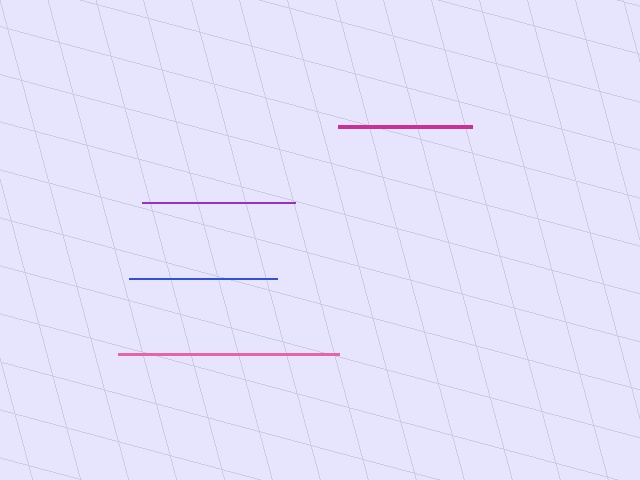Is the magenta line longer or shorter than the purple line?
The purple line is longer than the magenta line.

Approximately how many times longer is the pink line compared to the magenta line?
The pink line is approximately 1.6 times the length of the magenta line.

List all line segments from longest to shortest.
From longest to shortest: pink, purple, blue, magenta.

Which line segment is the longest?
The pink line is the longest at approximately 221 pixels.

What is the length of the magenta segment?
The magenta segment is approximately 135 pixels long.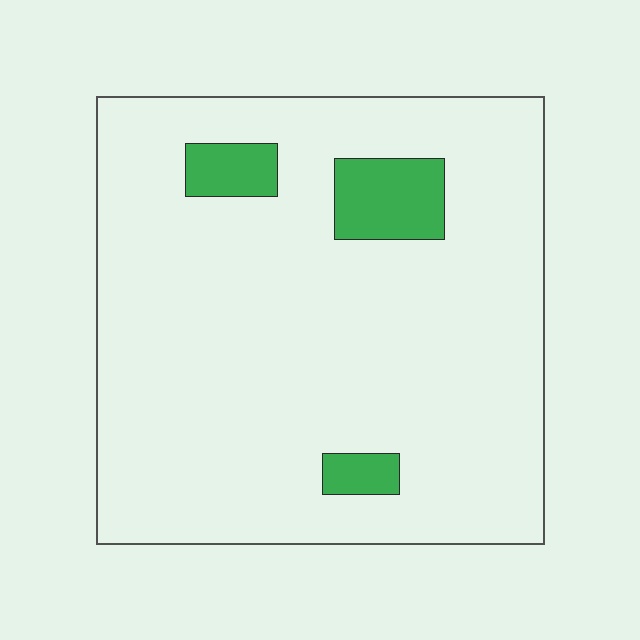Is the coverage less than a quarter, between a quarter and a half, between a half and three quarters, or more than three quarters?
Less than a quarter.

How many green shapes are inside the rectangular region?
3.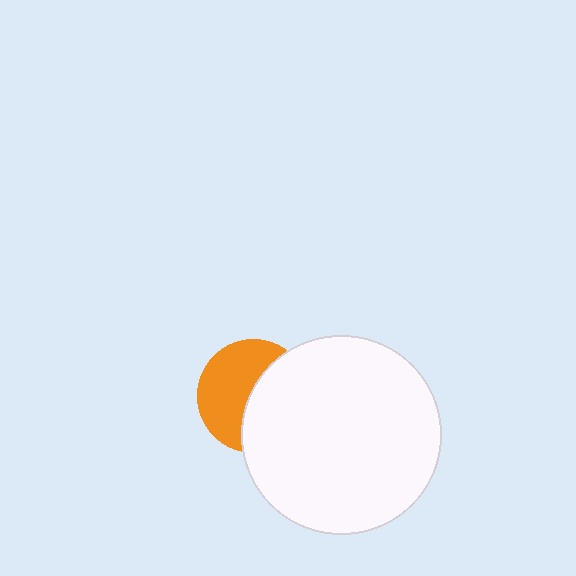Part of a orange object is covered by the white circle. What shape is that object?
It is a circle.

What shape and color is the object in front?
The object in front is a white circle.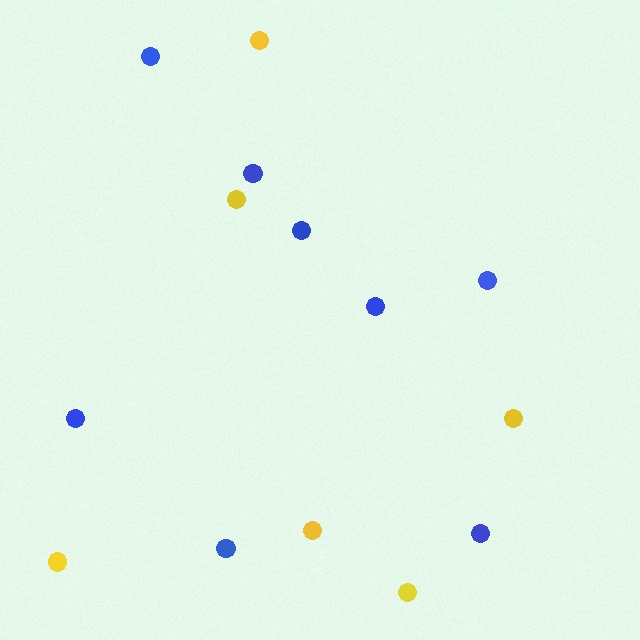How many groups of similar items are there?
There are 2 groups: one group of yellow circles (6) and one group of blue circles (8).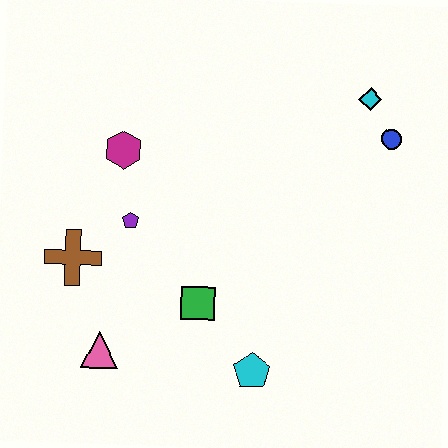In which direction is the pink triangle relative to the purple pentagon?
The pink triangle is below the purple pentagon.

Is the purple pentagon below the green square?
No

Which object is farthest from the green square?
The cyan diamond is farthest from the green square.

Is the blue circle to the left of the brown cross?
No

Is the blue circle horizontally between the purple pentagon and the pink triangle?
No